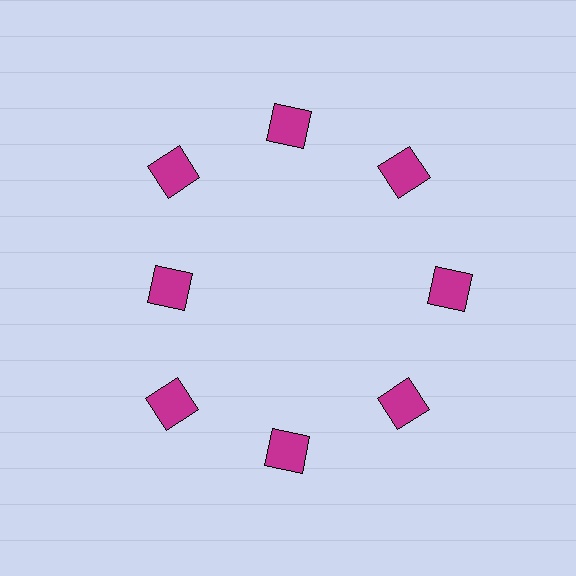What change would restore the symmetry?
The symmetry would be restored by moving it outward, back onto the ring so that all 8 squares sit at equal angles and equal distance from the center.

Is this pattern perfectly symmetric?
No. The 8 magenta squares are arranged in a ring, but one element near the 9 o'clock position is pulled inward toward the center, breaking the 8-fold rotational symmetry.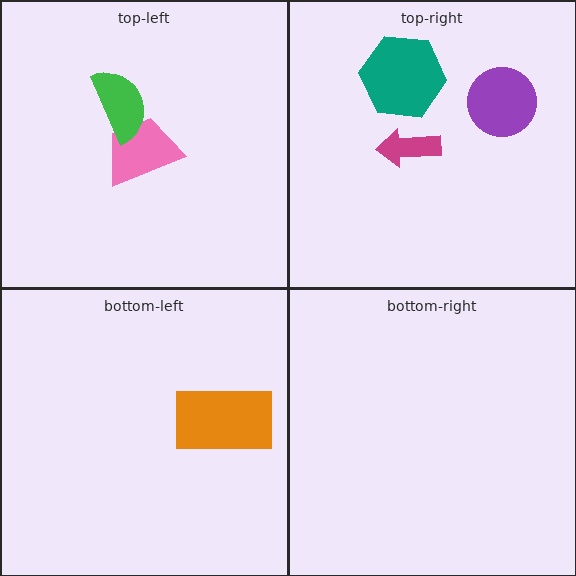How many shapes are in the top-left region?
2.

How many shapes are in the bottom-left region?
1.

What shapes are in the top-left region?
The pink trapezoid, the green semicircle.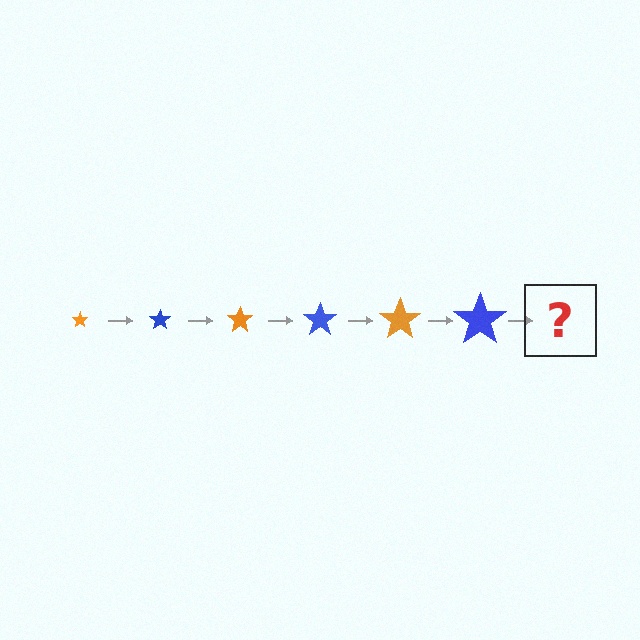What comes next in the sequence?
The next element should be an orange star, larger than the previous one.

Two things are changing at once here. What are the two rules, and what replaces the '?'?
The two rules are that the star grows larger each step and the color cycles through orange and blue. The '?' should be an orange star, larger than the previous one.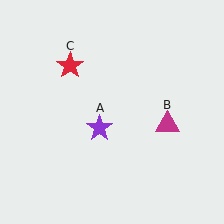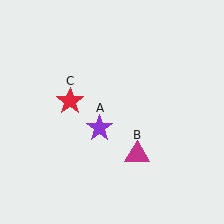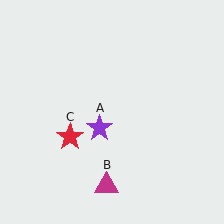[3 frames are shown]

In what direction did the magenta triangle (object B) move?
The magenta triangle (object B) moved down and to the left.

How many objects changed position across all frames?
2 objects changed position: magenta triangle (object B), red star (object C).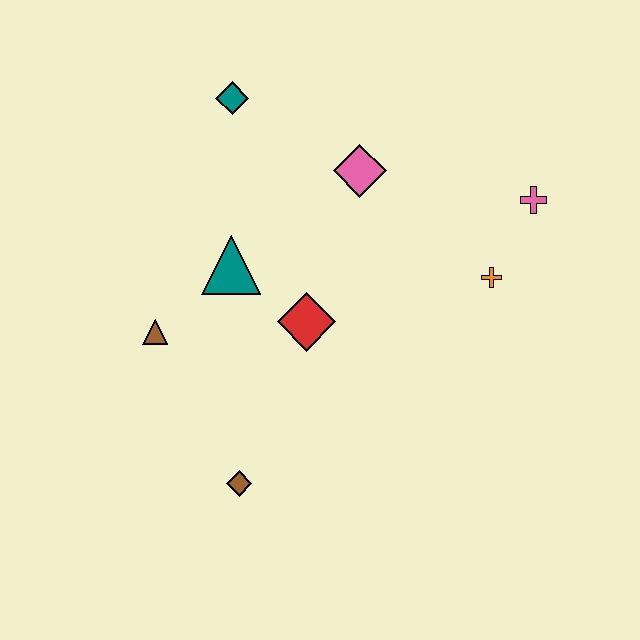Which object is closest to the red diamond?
The teal triangle is closest to the red diamond.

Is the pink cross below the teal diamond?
Yes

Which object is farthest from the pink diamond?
The brown diamond is farthest from the pink diamond.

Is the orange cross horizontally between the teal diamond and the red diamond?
No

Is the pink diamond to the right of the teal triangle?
Yes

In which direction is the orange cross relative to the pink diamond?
The orange cross is to the right of the pink diamond.